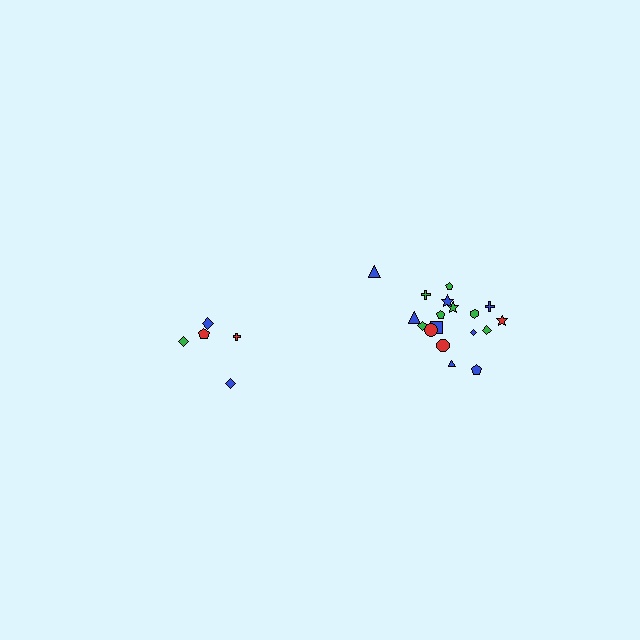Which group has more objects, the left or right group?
The right group.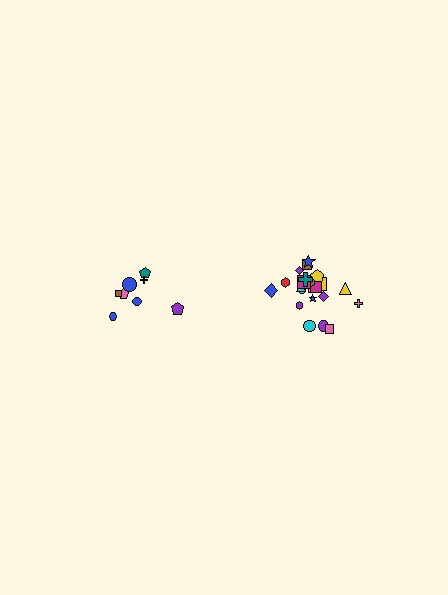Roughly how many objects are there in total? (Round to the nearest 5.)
Roughly 30 objects in total.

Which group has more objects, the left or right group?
The right group.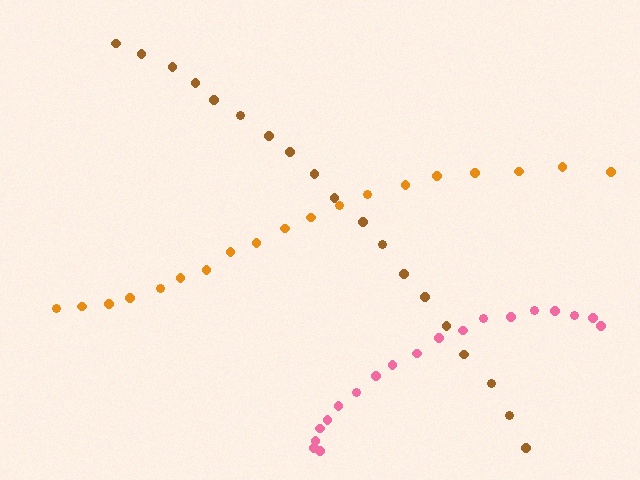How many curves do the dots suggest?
There are 3 distinct paths.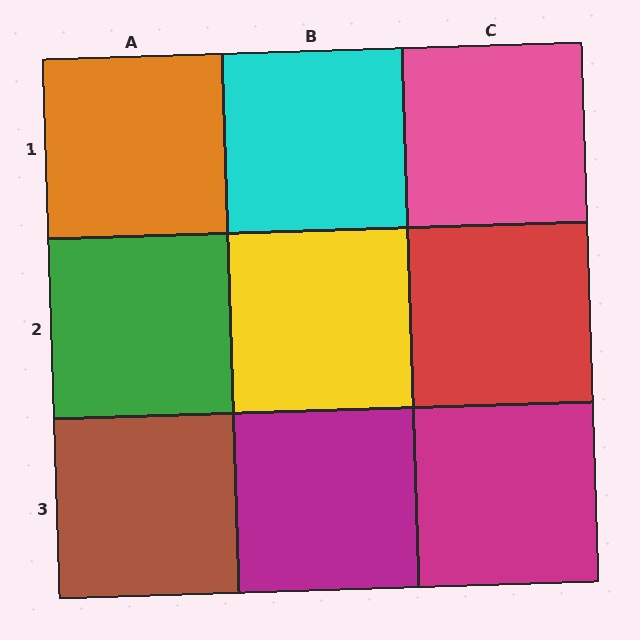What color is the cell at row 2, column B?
Yellow.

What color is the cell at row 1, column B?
Cyan.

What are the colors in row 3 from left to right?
Brown, magenta, magenta.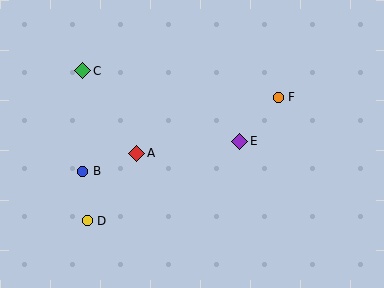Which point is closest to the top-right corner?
Point F is closest to the top-right corner.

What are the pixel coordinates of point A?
Point A is at (137, 153).